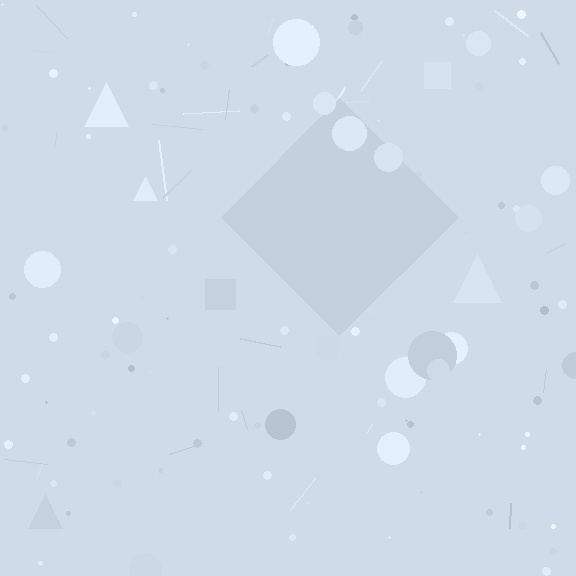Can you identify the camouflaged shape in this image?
The camouflaged shape is a diamond.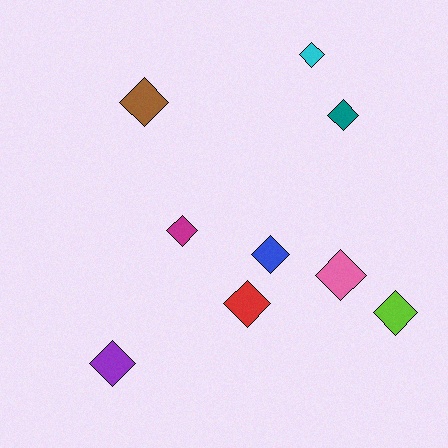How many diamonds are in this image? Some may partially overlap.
There are 9 diamonds.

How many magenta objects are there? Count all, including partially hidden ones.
There is 1 magenta object.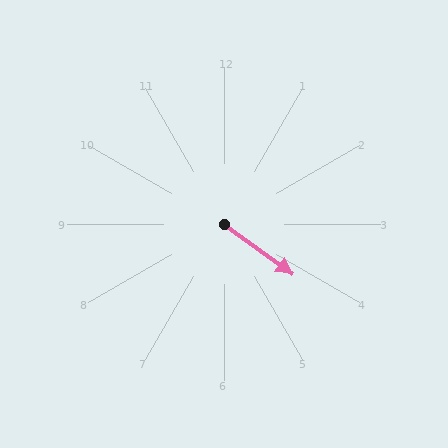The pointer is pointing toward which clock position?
Roughly 4 o'clock.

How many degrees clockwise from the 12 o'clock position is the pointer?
Approximately 126 degrees.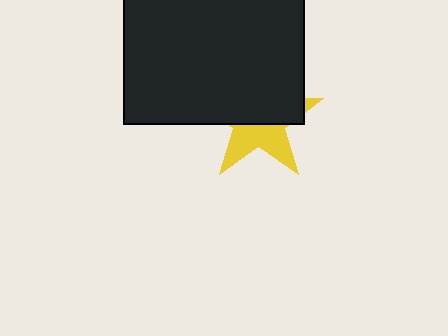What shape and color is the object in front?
The object in front is a black square.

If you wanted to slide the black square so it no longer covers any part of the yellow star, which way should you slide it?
Slide it up — that is the most direct way to separate the two shapes.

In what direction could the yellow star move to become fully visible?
The yellow star could move down. That would shift it out from behind the black square entirely.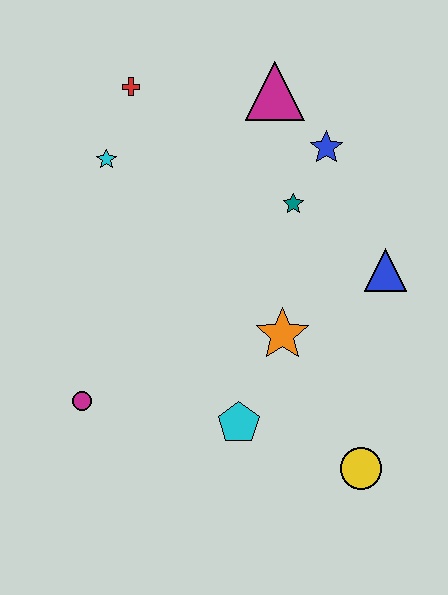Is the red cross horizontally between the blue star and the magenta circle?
Yes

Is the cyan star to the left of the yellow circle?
Yes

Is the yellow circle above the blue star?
No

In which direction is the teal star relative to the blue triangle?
The teal star is to the left of the blue triangle.